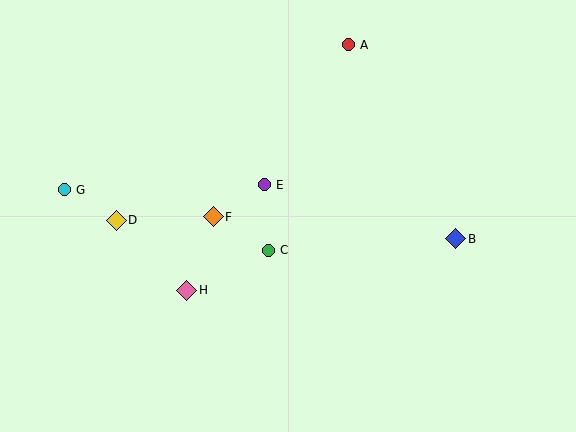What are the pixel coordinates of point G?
Point G is at (64, 190).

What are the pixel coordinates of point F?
Point F is at (213, 217).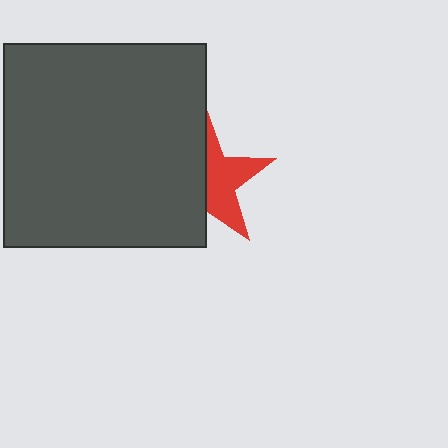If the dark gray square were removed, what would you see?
You would see the complete red star.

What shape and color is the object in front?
The object in front is a dark gray square.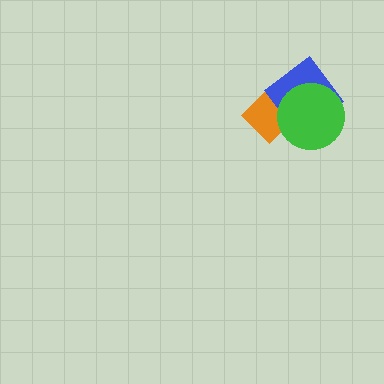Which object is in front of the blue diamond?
The green circle is in front of the blue diamond.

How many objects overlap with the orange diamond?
2 objects overlap with the orange diamond.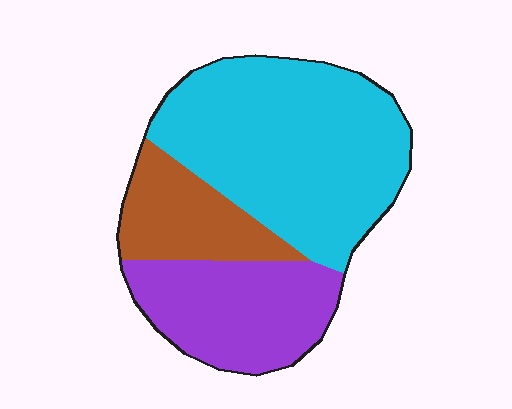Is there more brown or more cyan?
Cyan.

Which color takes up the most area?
Cyan, at roughly 55%.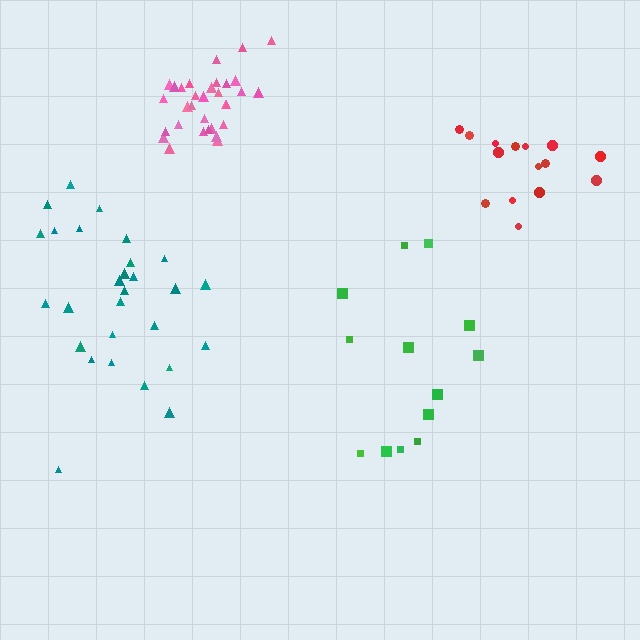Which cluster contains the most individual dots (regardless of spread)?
Pink (32).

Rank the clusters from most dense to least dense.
pink, red, teal, green.